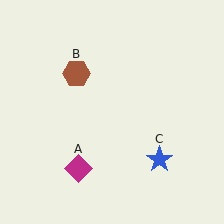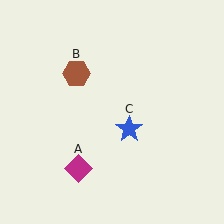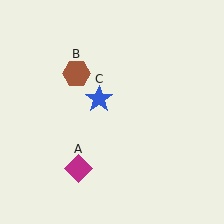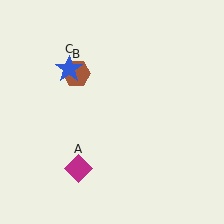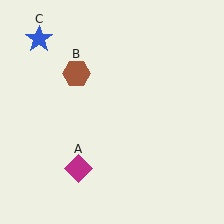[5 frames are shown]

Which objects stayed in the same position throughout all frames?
Magenta diamond (object A) and brown hexagon (object B) remained stationary.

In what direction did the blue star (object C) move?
The blue star (object C) moved up and to the left.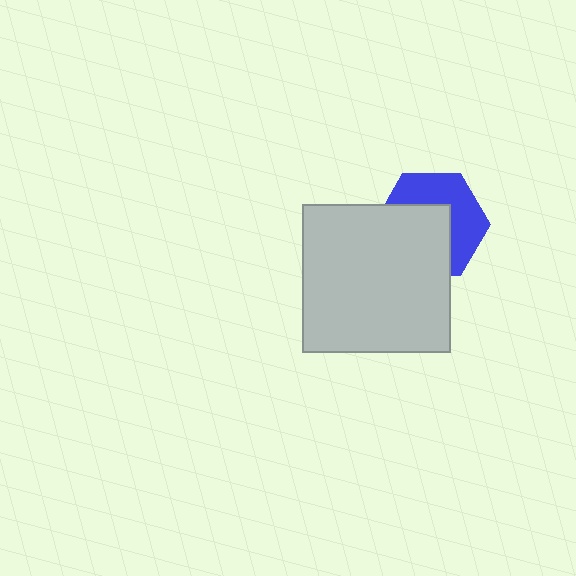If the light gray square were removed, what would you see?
You would see the complete blue hexagon.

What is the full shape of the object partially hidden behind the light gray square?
The partially hidden object is a blue hexagon.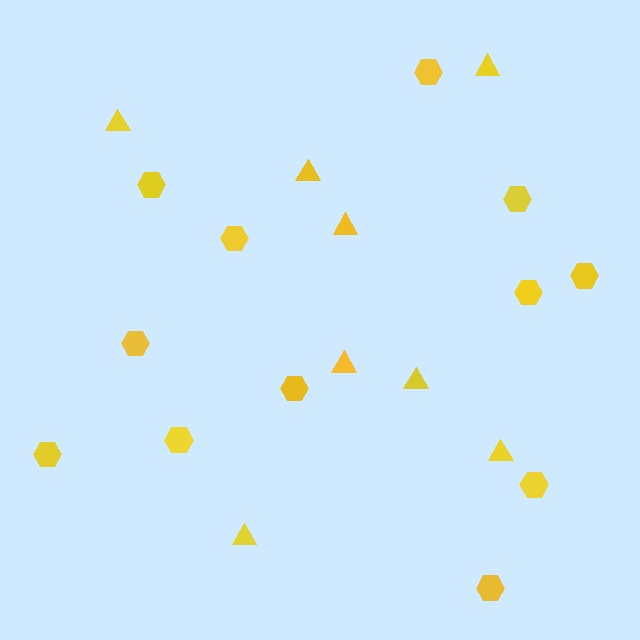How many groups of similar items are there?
There are 2 groups: one group of hexagons (12) and one group of triangles (8).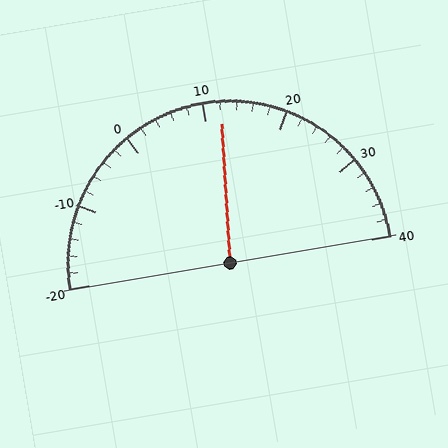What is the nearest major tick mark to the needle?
The nearest major tick mark is 10.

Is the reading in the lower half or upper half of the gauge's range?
The reading is in the upper half of the range (-20 to 40).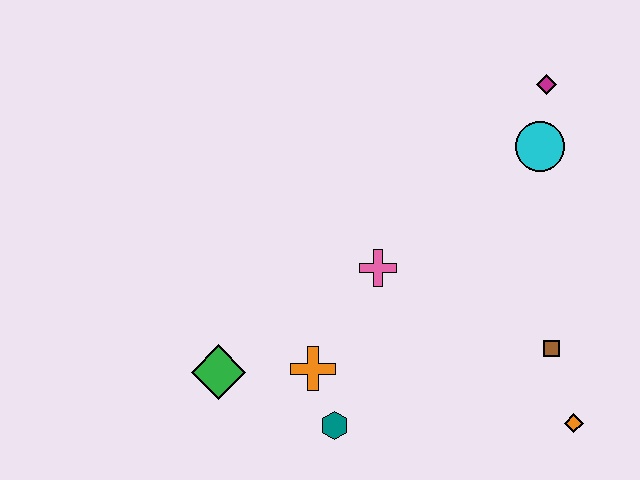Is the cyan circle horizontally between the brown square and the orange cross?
Yes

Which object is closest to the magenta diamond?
The cyan circle is closest to the magenta diamond.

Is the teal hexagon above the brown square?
No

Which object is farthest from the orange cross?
The magenta diamond is farthest from the orange cross.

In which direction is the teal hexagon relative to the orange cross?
The teal hexagon is below the orange cross.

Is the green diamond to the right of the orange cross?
No